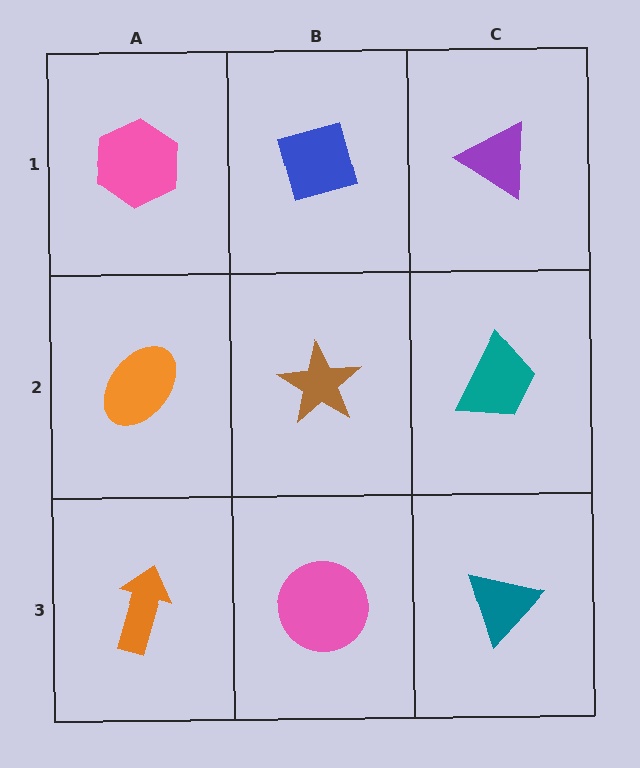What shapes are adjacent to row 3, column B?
A brown star (row 2, column B), an orange arrow (row 3, column A), a teal triangle (row 3, column C).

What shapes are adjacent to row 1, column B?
A brown star (row 2, column B), a pink hexagon (row 1, column A), a purple triangle (row 1, column C).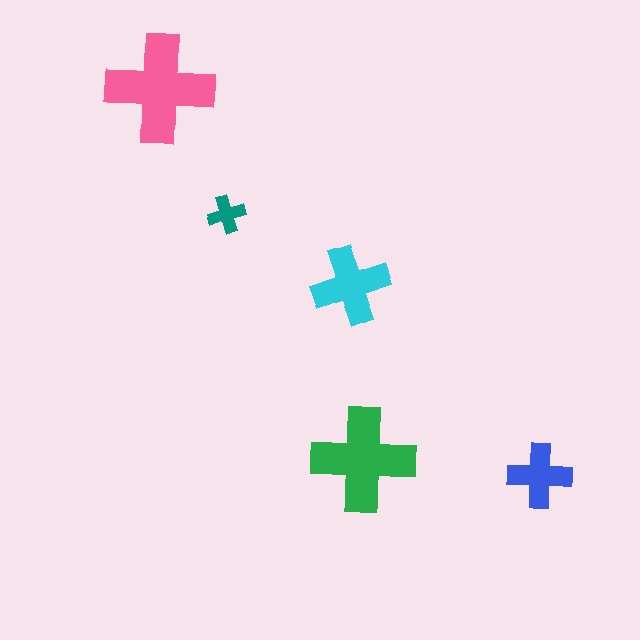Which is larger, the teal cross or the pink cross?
The pink one.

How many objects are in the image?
There are 5 objects in the image.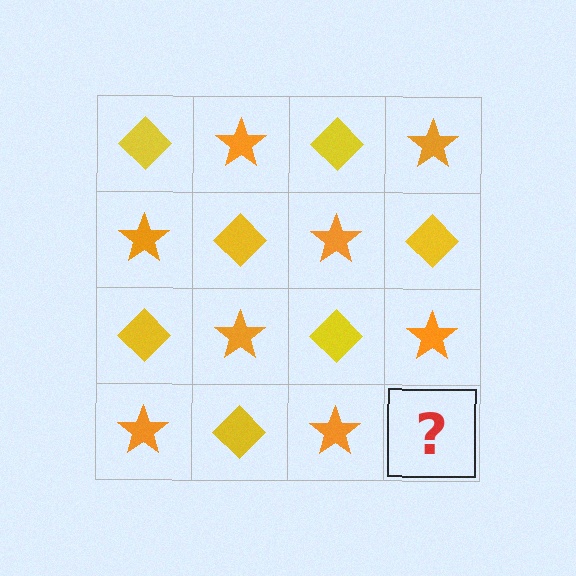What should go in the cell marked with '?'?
The missing cell should contain a yellow diamond.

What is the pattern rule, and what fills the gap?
The rule is that it alternates yellow diamond and orange star in a checkerboard pattern. The gap should be filled with a yellow diamond.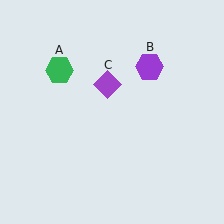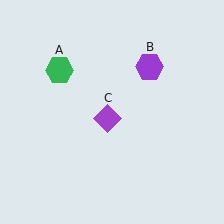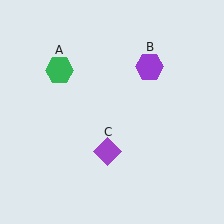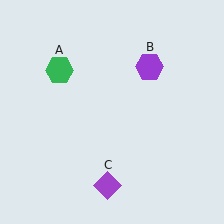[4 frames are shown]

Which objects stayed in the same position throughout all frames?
Green hexagon (object A) and purple hexagon (object B) remained stationary.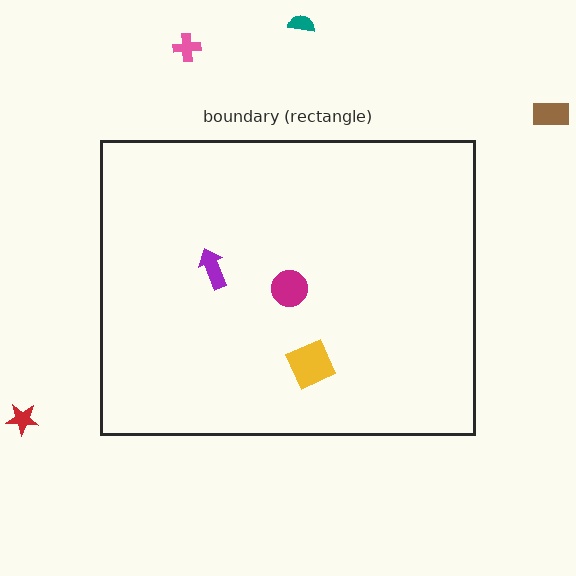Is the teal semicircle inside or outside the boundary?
Outside.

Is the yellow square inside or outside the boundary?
Inside.